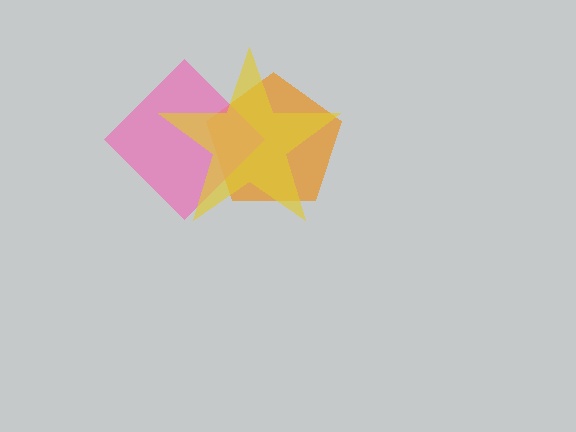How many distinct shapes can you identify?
There are 3 distinct shapes: an orange pentagon, a pink diamond, a yellow star.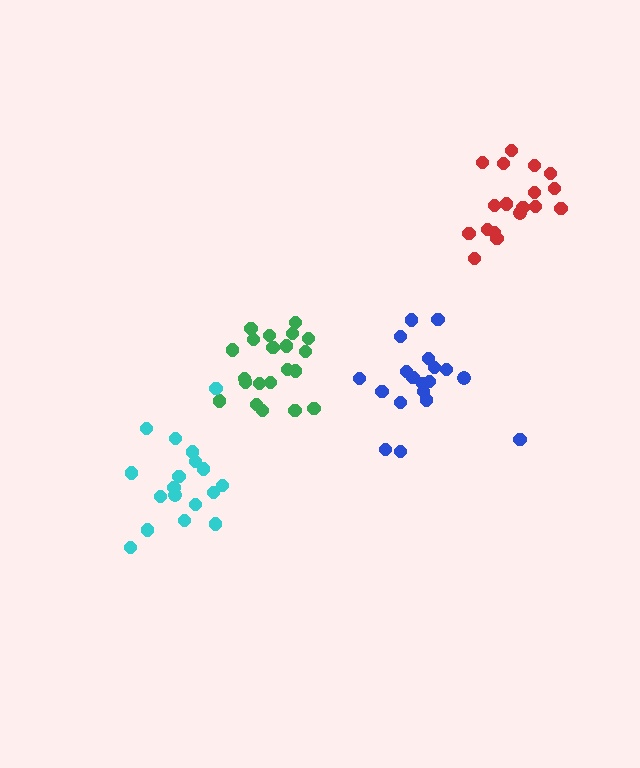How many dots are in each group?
Group 1: 21 dots, Group 2: 19 dots, Group 3: 18 dots, Group 4: 18 dots (76 total).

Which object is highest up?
The red cluster is topmost.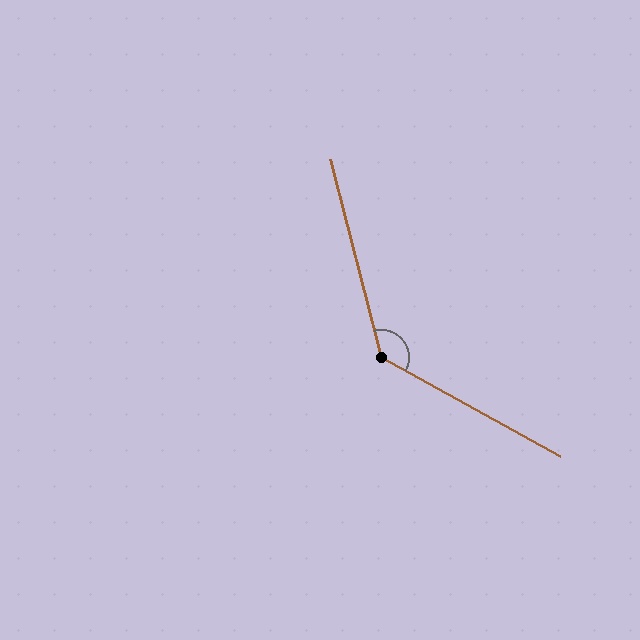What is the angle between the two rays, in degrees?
Approximately 133 degrees.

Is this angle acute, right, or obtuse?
It is obtuse.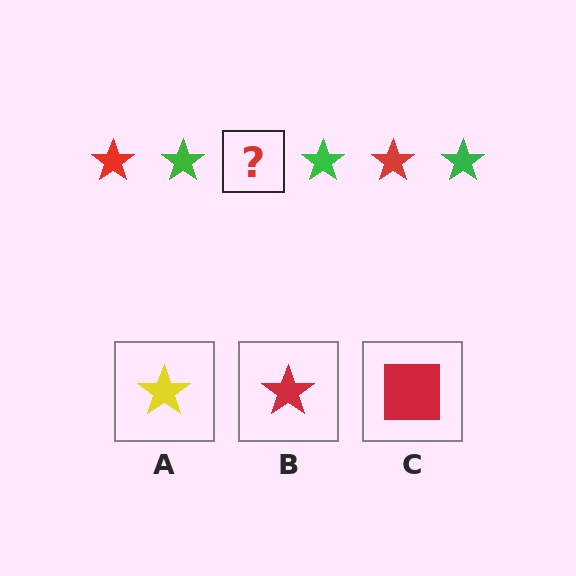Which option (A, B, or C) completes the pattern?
B.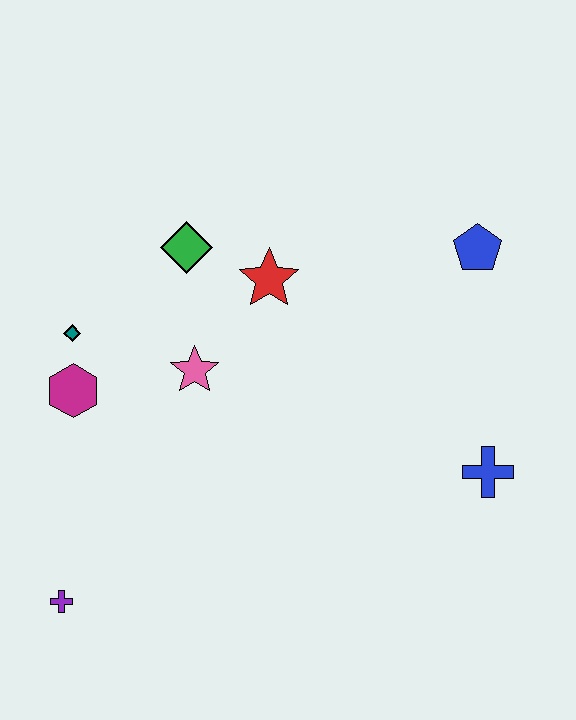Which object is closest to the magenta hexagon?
The teal diamond is closest to the magenta hexagon.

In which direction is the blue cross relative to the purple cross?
The blue cross is to the right of the purple cross.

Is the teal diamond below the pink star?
No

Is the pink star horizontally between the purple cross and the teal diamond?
No